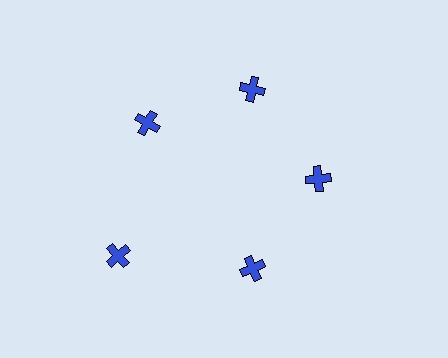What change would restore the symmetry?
The symmetry would be restored by moving it inward, back onto the ring so that all 5 crosses sit at equal angles and equal distance from the center.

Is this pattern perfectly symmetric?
No. The 5 blue crosses are arranged in a ring, but one element near the 8 o'clock position is pushed outward from the center, breaking the 5-fold rotational symmetry.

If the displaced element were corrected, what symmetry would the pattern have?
It would have 5-fold rotational symmetry — the pattern would map onto itself every 72 degrees.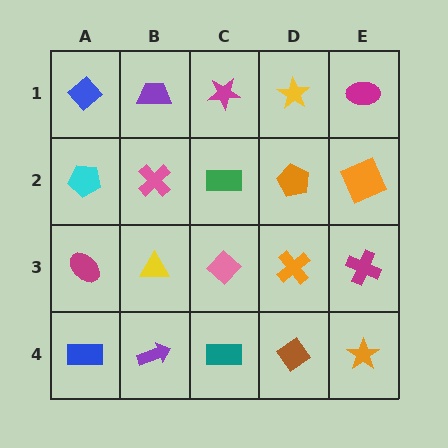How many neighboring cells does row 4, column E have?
2.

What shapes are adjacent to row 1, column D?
An orange pentagon (row 2, column D), a magenta star (row 1, column C), a magenta ellipse (row 1, column E).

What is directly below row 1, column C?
A green rectangle.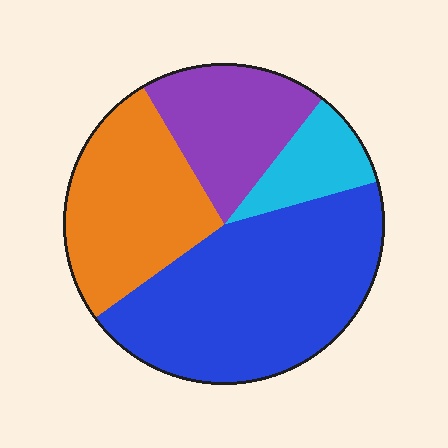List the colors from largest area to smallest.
From largest to smallest: blue, orange, purple, cyan.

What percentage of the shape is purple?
Purple covers 19% of the shape.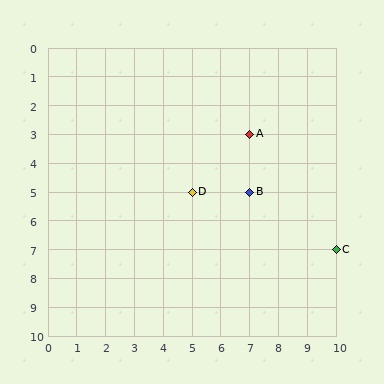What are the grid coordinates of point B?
Point B is at grid coordinates (7, 5).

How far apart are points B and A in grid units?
Points B and A are 2 rows apart.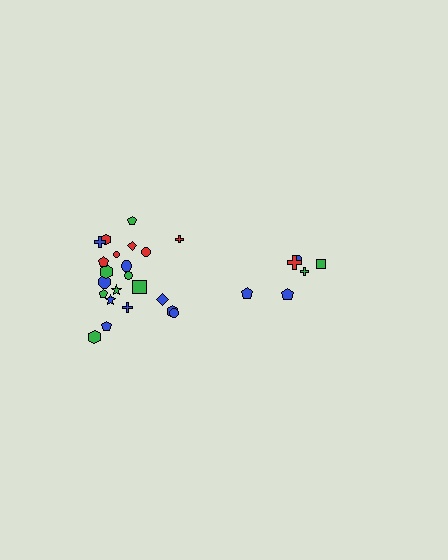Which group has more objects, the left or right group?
The left group.